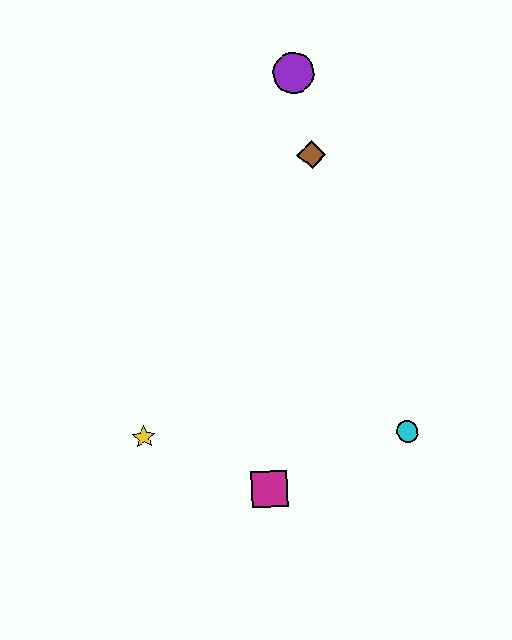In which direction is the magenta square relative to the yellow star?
The magenta square is to the right of the yellow star.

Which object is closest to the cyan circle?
The magenta square is closest to the cyan circle.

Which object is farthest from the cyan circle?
The purple circle is farthest from the cyan circle.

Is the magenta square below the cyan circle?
Yes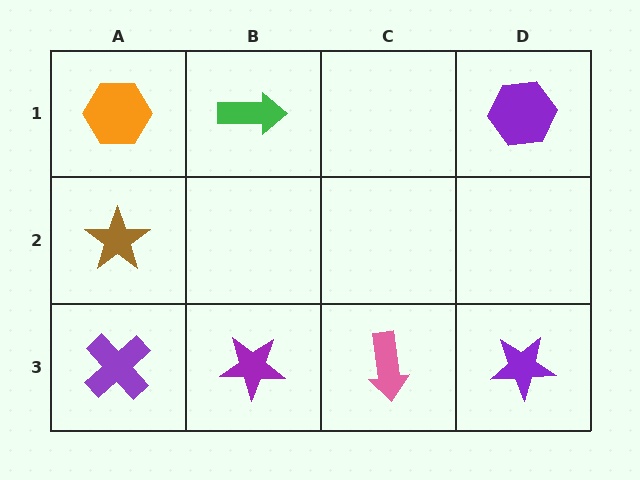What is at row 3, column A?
A purple cross.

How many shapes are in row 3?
4 shapes.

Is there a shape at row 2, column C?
No, that cell is empty.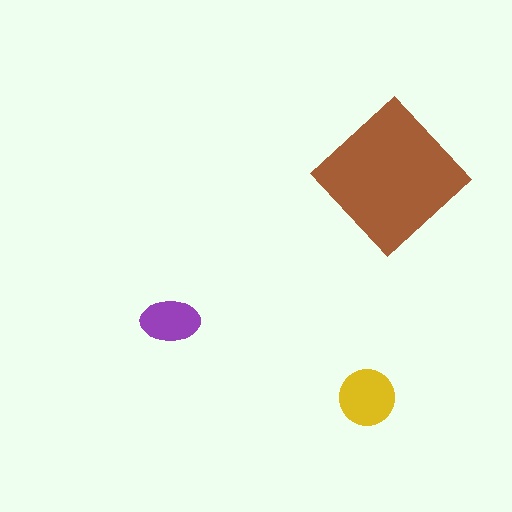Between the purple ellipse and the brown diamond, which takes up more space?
The brown diamond.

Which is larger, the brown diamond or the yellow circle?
The brown diamond.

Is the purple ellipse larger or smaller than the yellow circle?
Smaller.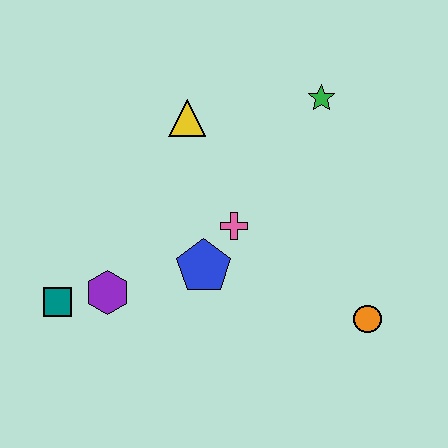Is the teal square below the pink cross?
Yes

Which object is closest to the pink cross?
The blue pentagon is closest to the pink cross.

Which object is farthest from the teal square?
The green star is farthest from the teal square.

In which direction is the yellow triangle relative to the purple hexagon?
The yellow triangle is above the purple hexagon.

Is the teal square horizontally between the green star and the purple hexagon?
No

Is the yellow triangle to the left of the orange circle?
Yes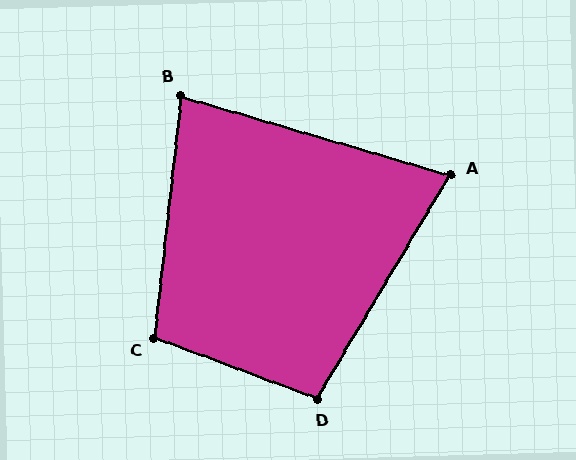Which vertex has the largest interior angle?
C, at approximately 104 degrees.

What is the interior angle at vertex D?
Approximately 100 degrees (obtuse).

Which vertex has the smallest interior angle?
A, at approximately 76 degrees.